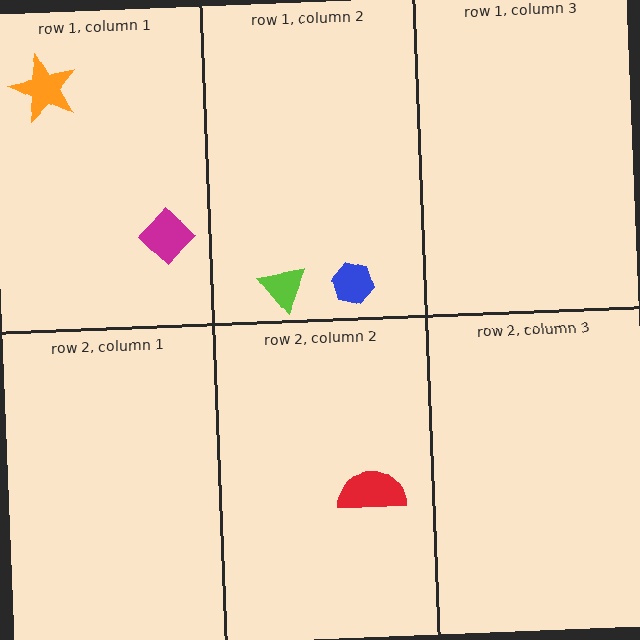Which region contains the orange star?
The row 1, column 1 region.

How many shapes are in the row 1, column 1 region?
2.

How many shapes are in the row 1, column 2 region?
2.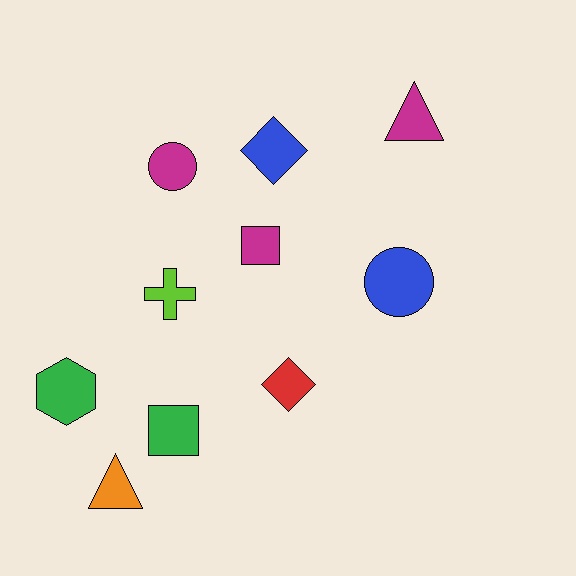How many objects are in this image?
There are 10 objects.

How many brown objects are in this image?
There are no brown objects.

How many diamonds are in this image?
There are 2 diamonds.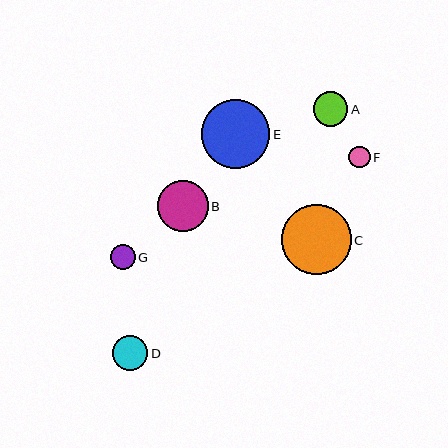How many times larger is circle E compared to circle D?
Circle E is approximately 2.0 times the size of circle D.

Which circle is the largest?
Circle C is the largest with a size of approximately 70 pixels.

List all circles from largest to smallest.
From largest to smallest: C, E, B, D, A, G, F.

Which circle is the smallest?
Circle F is the smallest with a size of approximately 21 pixels.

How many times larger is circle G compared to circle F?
Circle G is approximately 1.2 times the size of circle F.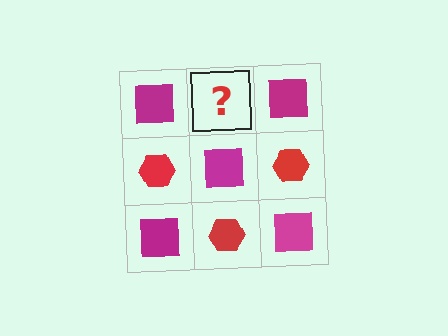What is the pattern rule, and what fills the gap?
The rule is that it alternates magenta square and red hexagon in a checkerboard pattern. The gap should be filled with a red hexagon.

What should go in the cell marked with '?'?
The missing cell should contain a red hexagon.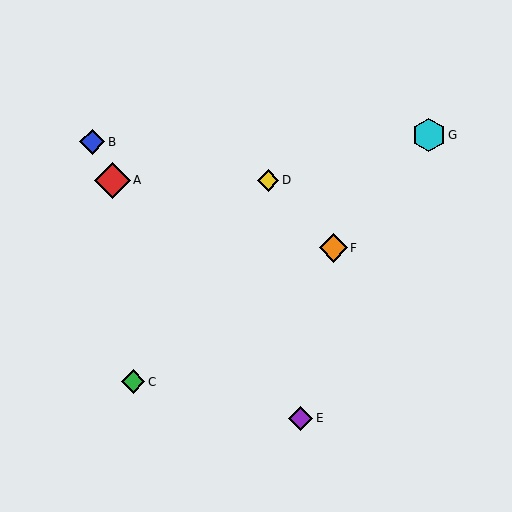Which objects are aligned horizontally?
Objects A, D are aligned horizontally.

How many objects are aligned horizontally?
2 objects (A, D) are aligned horizontally.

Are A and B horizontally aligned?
No, A is at y≈180 and B is at y≈142.